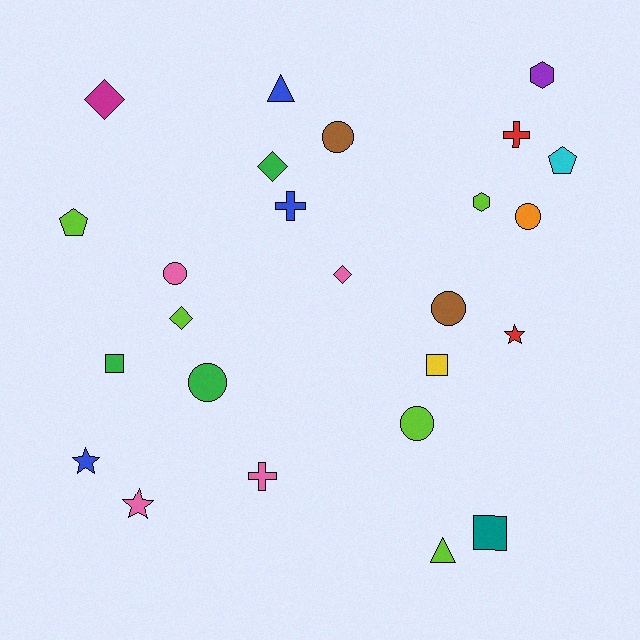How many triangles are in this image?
There are 2 triangles.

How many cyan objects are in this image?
There is 1 cyan object.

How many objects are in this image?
There are 25 objects.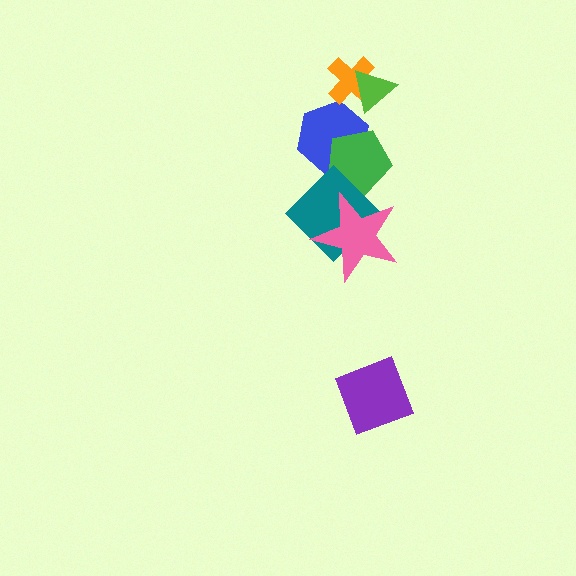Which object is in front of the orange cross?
The lime triangle is in front of the orange cross.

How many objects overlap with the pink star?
1 object overlaps with the pink star.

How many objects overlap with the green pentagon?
2 objects overlap with the green pentagon.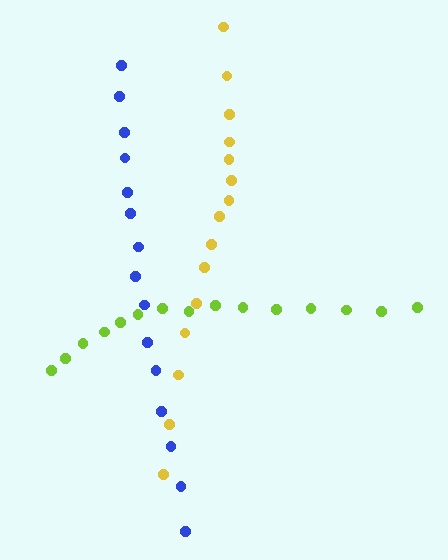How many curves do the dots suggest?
There are 3 distinct paths.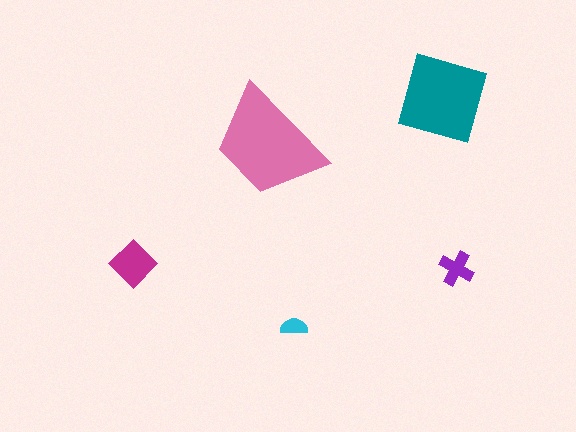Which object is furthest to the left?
The magenta diamond is leftmost.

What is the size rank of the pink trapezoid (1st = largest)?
1st.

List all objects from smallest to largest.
The cyan semicircle, the purple cross, the magenta diamond, the teal square, the pink trapezoid.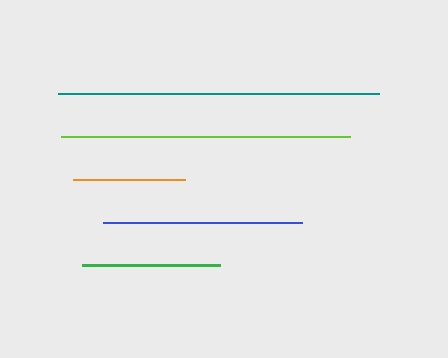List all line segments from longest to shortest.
From longest to shortest: teal, lime, blue, green, orange.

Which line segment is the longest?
The teal line is the longest at approximately 321 pixels.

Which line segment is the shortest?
The orange line is the shortest at approximately 112 pixels.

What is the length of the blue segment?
The blue segment is approximately 199 pixels long.